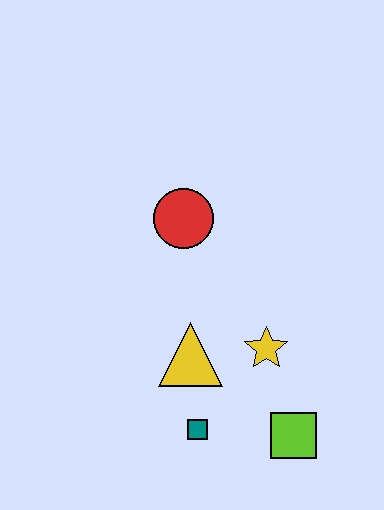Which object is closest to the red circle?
The yellow triangle is closest to the red circle.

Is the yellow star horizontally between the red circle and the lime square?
Yes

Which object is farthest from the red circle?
The lime square is farthest from the red circle.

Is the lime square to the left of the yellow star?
No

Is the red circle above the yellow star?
Yes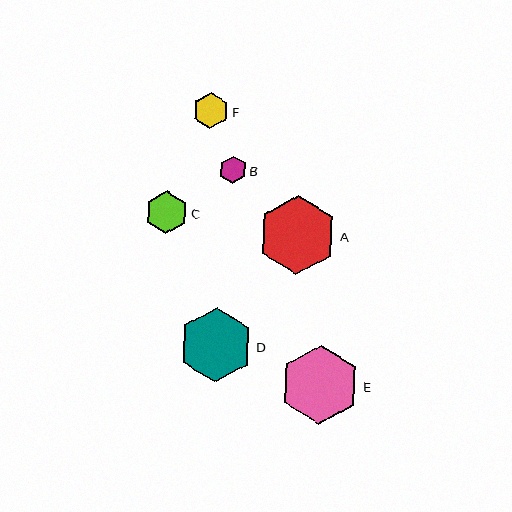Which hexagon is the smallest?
Hexagon B is the smallest with a size of approximately 27 pixels.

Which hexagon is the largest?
Hexagon A is the largest with a size of approximately 79 pixels.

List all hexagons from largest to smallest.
From largest to smallest: A, E, D, C, F, B.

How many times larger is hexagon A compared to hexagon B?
Hexagon A is approximately 2.9 times the size of hexagon B.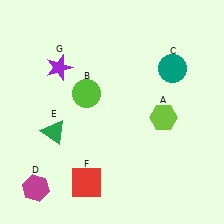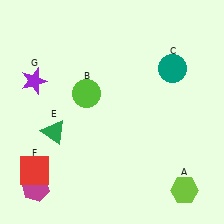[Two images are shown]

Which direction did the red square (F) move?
The red square (F) moved left.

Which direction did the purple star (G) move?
The purple star (G) moved left.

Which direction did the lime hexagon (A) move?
The lime hexagon (A) moved down.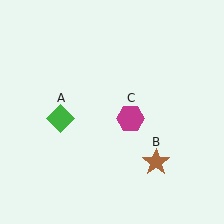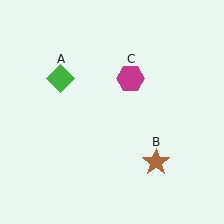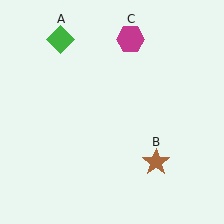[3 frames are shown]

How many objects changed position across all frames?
2 objects changed position: green diamond (object A), magenta hexagon (object C).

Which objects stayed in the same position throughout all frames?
Brown star (object B) remained stationary.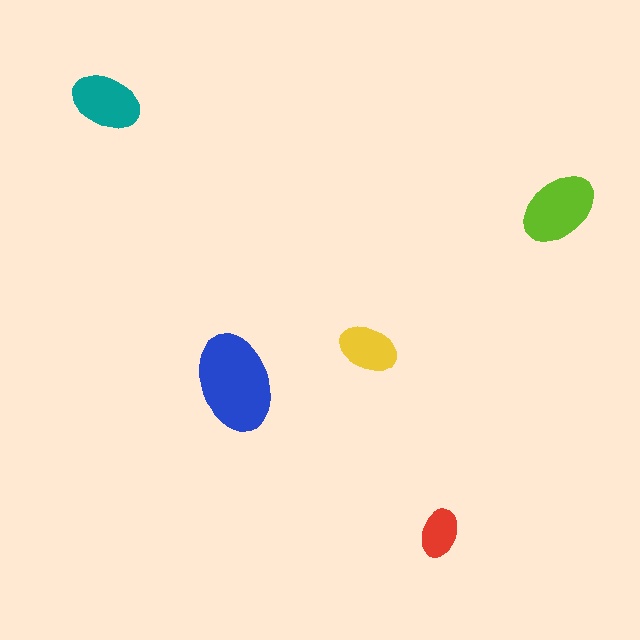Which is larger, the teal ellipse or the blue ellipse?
The blue one.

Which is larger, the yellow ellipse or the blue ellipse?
The blue one.